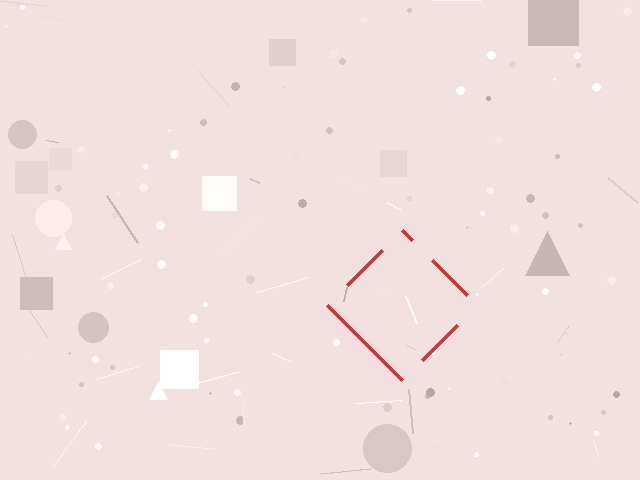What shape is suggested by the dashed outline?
The dashed outline suggests a diamond.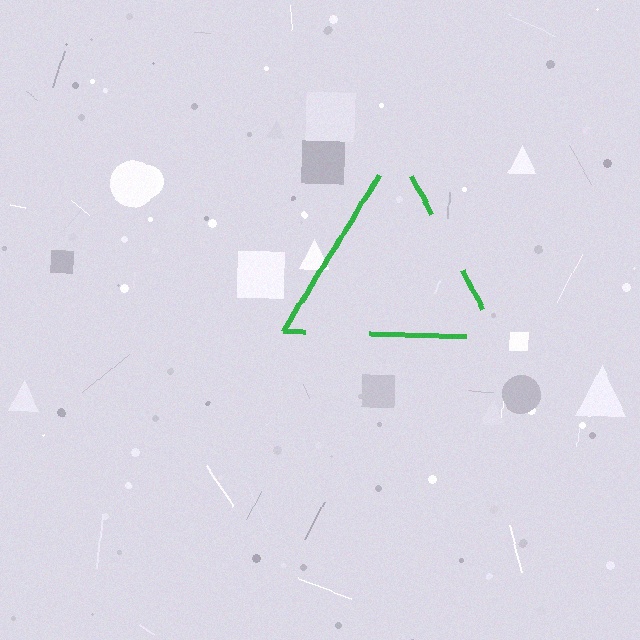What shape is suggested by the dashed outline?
The dashed outline suggests a triangle.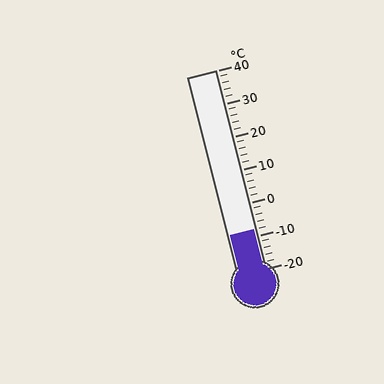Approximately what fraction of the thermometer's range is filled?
The thermometer is filled to approximately 20% of its range.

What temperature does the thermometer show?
The thermometer shows approximately -8°C.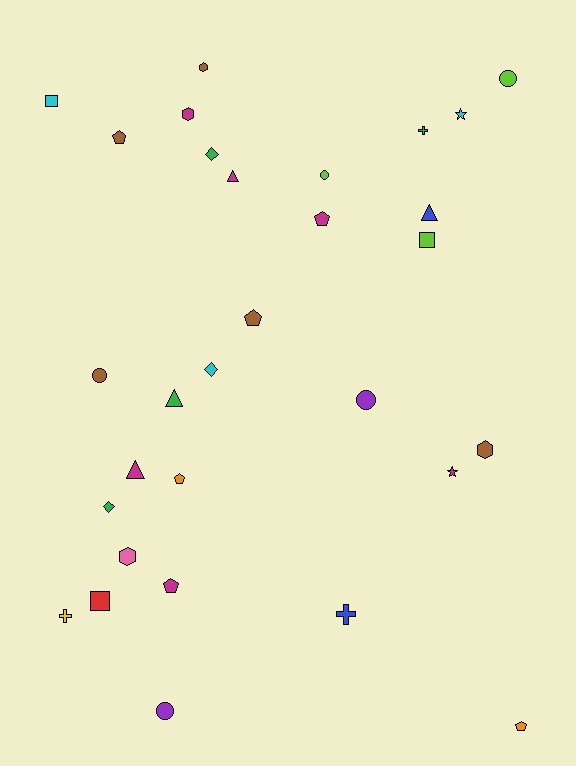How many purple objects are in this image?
There are 2 purple objects.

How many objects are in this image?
There are 30 objects.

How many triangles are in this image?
There are 4 triangles.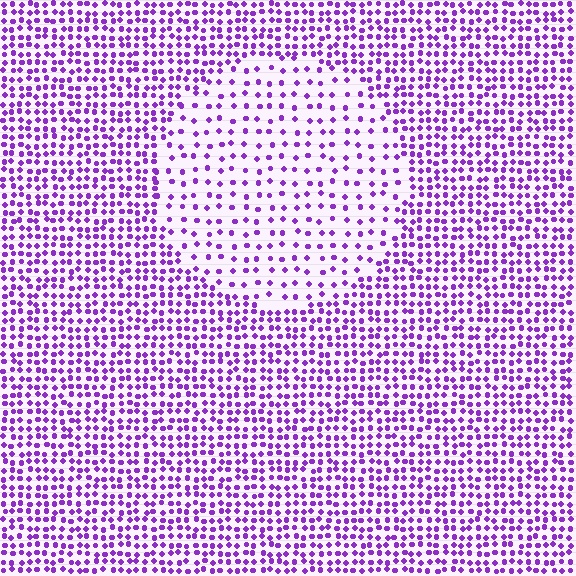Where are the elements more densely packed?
The elements are more densely packed outside the circle boundary.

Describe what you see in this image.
The image contains small purple elements arranged at two different densities. A circle-shaped region is visible where the elements are less densely packed than the surrounding area.